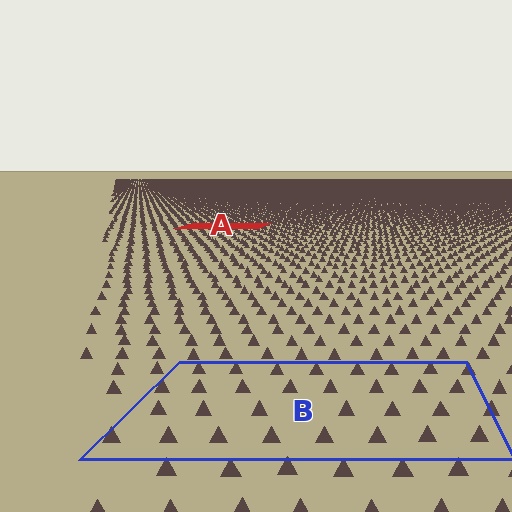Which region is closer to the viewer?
Region B is closer. The texture elements there are larger and more spread out.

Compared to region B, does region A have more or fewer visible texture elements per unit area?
Region A has more texture elements per unit area — they are packed more densely because it is farther away.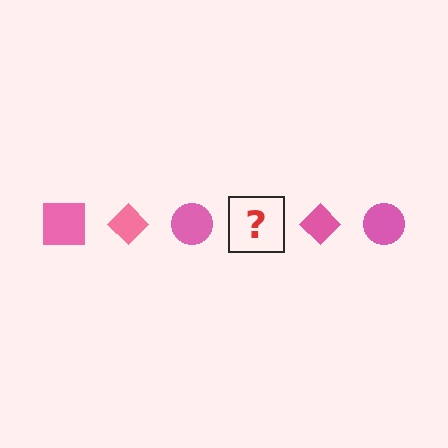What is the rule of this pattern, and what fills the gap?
The rule is that the pattern cycles through square, diamond, circle shapes in pink. The gap should be filled with a pink square.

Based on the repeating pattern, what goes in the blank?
The blank should be a pink square.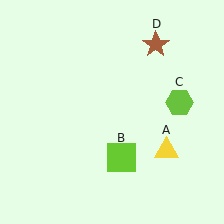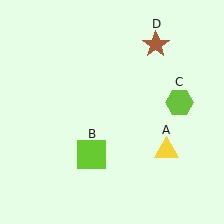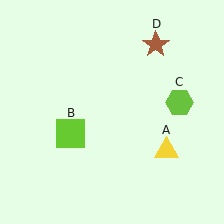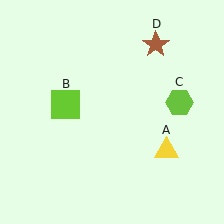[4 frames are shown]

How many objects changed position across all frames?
1 object changed position: lime square (object B).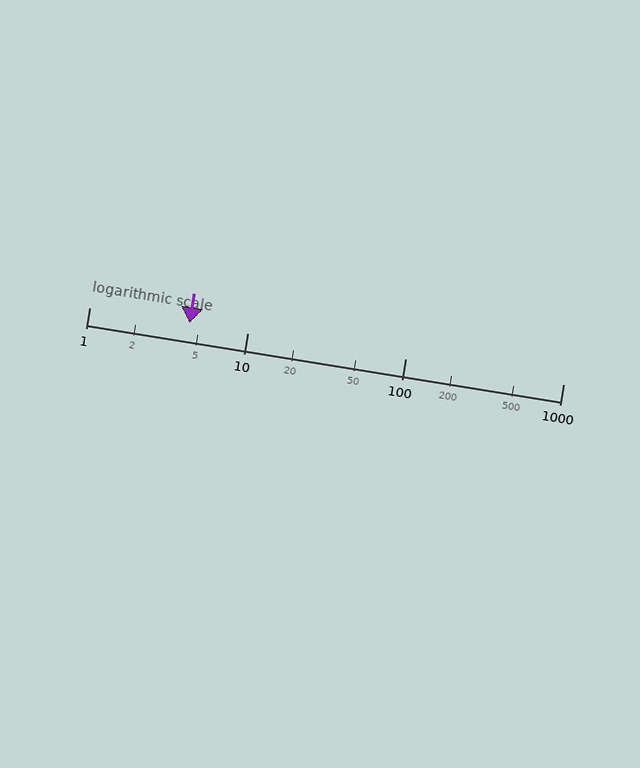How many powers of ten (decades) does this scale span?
The scale spans 3 decades, from 1 to 1000.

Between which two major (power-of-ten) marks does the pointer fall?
The pointer is between 1 and 10.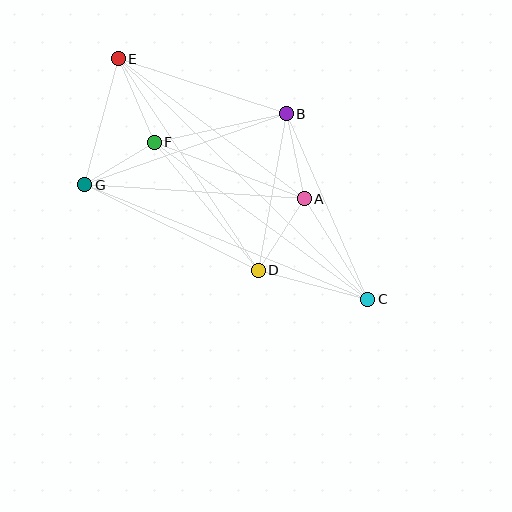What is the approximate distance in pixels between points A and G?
The distance between A and G is approximately 220 pixels.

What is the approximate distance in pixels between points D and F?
The distance between D and F is approximately 165 pixels.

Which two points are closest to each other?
Points F and G are closest to each other.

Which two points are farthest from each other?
Points C and E are farthest from each other.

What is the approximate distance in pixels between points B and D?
The distance between B and D is approximately 159 pixels.